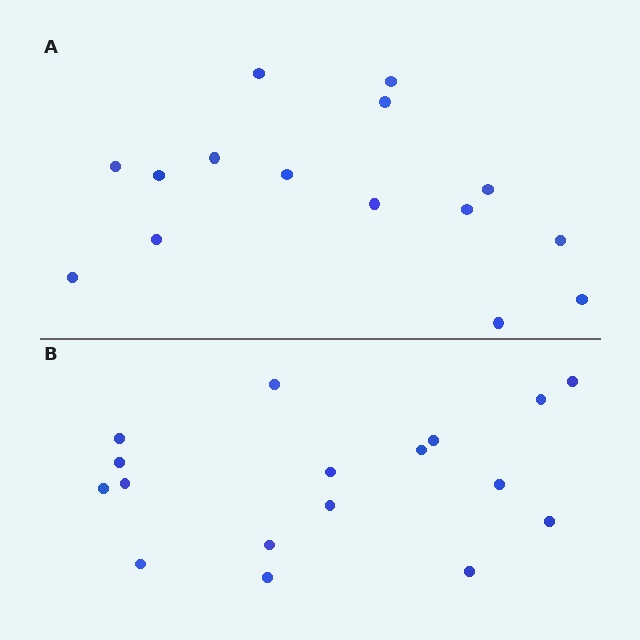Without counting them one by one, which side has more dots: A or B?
Region B (the bottom region) has more dots.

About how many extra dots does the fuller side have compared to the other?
Region B has just a few more — roughly 2 or 3 more dots than region A.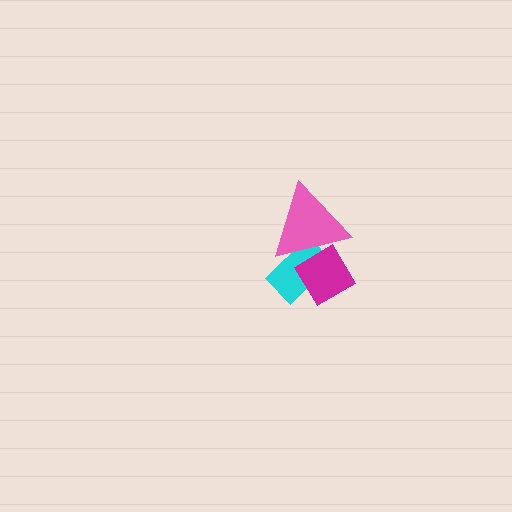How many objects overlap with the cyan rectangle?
2 objects overlap with the cyan rectangle.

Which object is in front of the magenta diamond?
The pink triangle is in front of the magenta diamond.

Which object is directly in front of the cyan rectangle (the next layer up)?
The magenta diamond is directly in front of the cyan rectangle.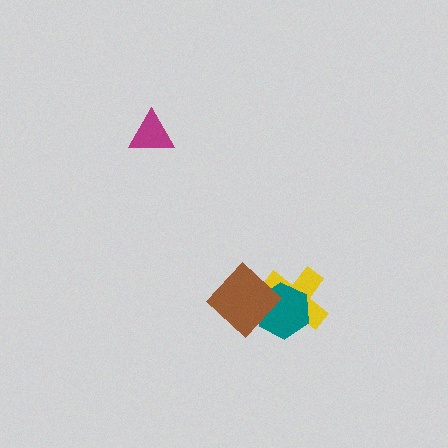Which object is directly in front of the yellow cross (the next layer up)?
The teal hexagon is directly in front of the yellow cross.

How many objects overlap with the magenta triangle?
0 objects overlap with the magenta triangle.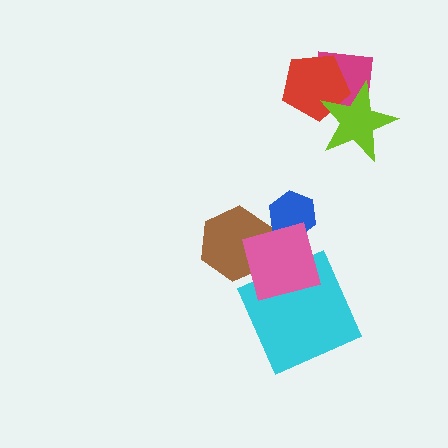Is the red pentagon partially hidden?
Yes, it is partially covered by another shape.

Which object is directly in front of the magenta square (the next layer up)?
The red pentagon is directly in front of the magenta square.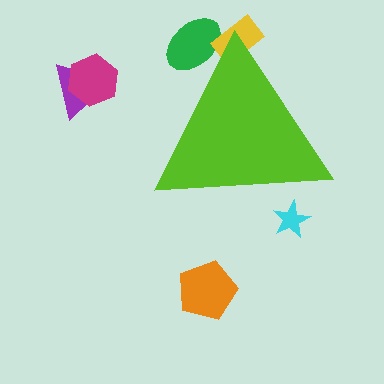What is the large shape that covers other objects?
A lime triangle.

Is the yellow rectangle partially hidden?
Yes, the yellow rectangle is partially hidden behind the lime triangle.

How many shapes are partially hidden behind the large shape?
3 shapes are partially hidden.